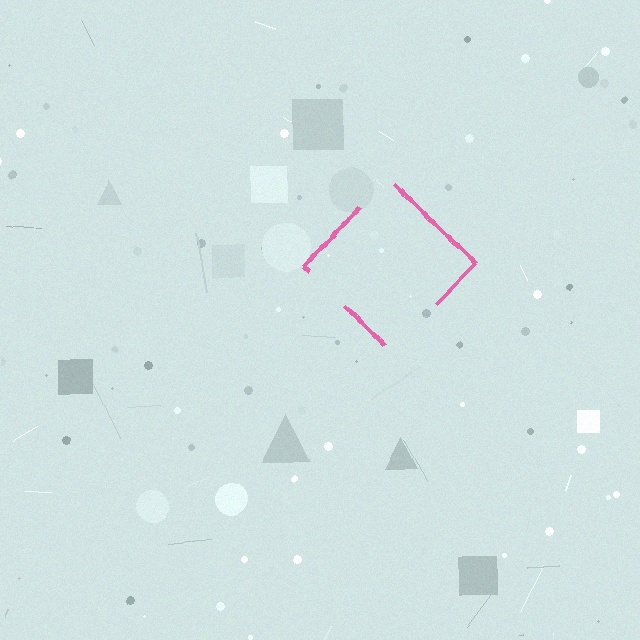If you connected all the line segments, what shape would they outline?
They would outline a diamond.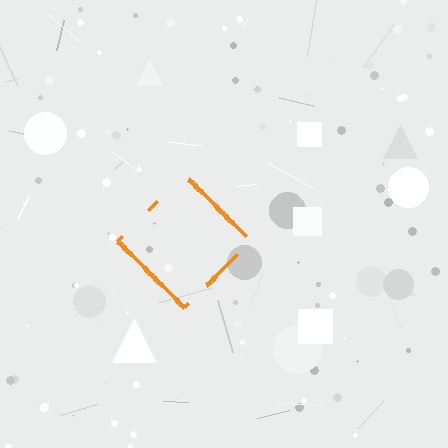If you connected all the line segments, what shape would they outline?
They would outline a diamond.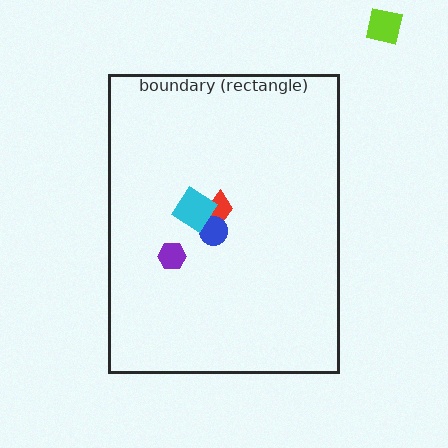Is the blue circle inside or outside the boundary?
Inside.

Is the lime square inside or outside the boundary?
Outside.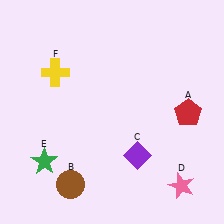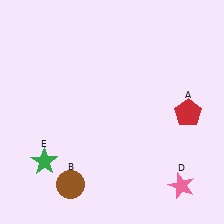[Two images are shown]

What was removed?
The yellow cross (F), the purple diamond (C) were removed in Image 2.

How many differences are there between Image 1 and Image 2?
There are 2 differences between the two images.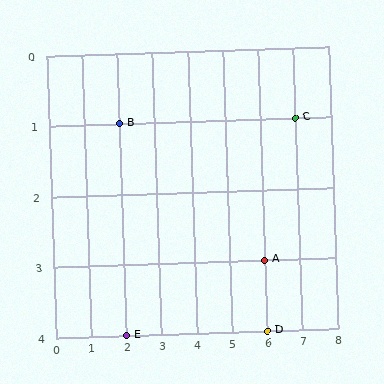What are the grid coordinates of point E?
Point E is at grid coordinates (2, 4).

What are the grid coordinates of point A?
Point A is at grid coordinates (6, 3).